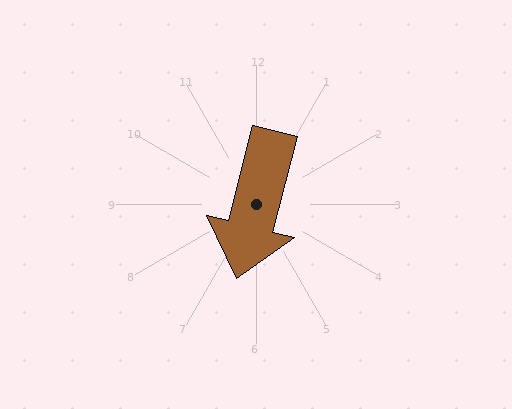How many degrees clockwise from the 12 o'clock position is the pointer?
Approximately 195 degrees.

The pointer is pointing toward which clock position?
Roughly 6 o'clock.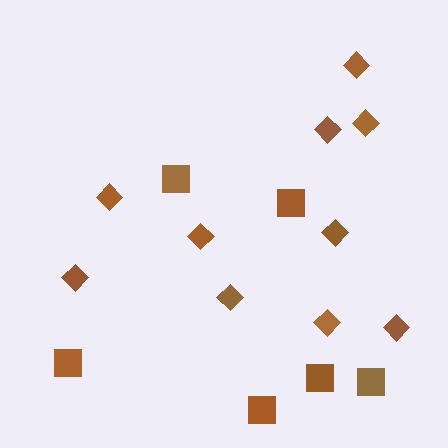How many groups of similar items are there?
There are 2 groups: one group of diamonds (10) and one group of squares (6).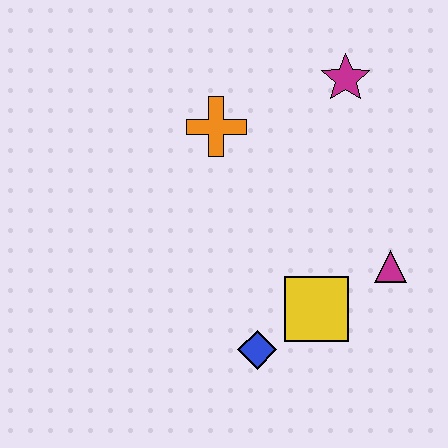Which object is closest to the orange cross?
The magenta star is closest to the orange cross.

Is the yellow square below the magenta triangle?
Yes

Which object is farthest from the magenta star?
The blue diamond is farthest from the magenta star.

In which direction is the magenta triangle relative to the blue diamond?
The magenta triangle is to the right of the blue diamond.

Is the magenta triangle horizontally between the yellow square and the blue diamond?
No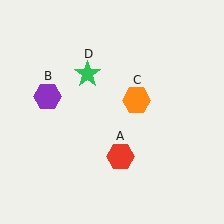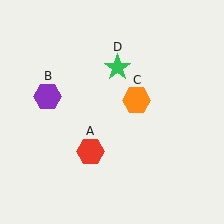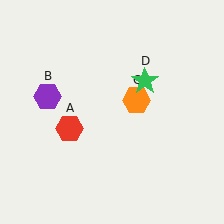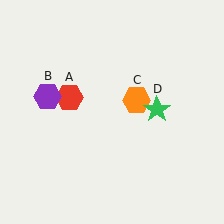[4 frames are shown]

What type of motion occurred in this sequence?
The red hexagon (object A), green star (object D) rotated clockwise around the center of the scene.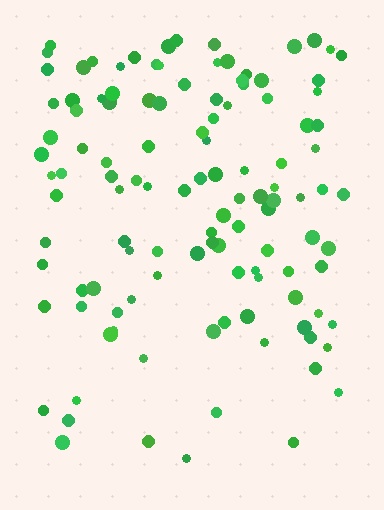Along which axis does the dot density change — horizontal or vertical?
Vertical.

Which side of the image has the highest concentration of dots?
The top.